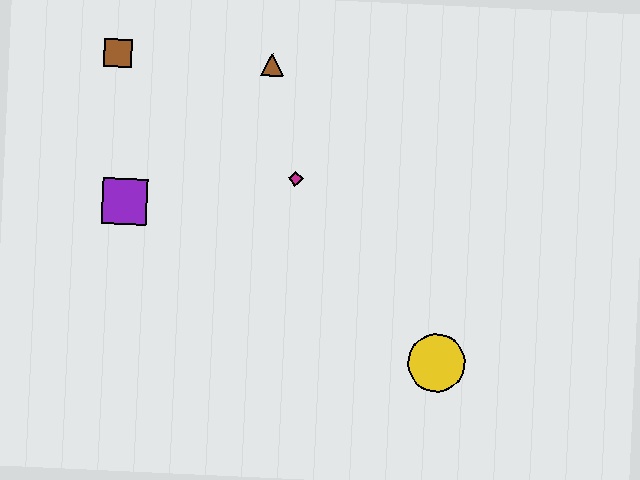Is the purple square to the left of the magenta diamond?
Yes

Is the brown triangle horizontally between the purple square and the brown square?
No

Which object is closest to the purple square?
The brown square is closest to the purple square.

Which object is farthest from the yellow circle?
The brown square is farthest from the yellow circle.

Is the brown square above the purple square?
Yes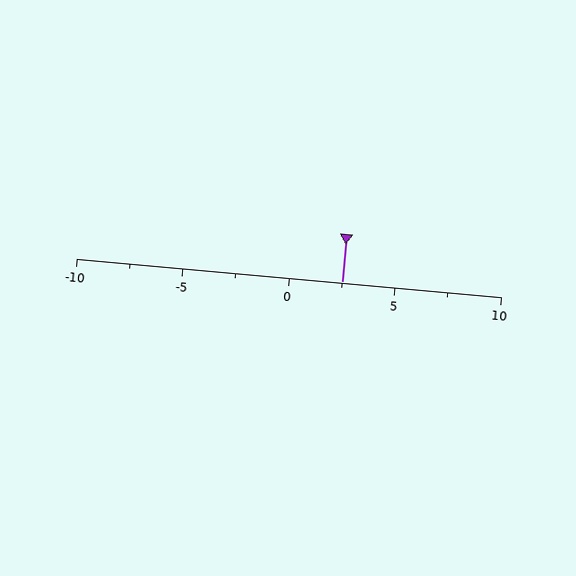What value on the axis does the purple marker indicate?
The marker indicates approximately 2.5.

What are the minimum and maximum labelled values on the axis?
The axis runs from -10 to 10.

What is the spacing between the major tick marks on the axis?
The major ticks are spaced 5 apart.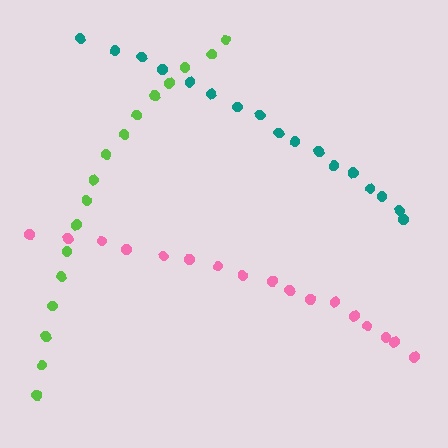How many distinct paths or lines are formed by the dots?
There are 3 distinct paths.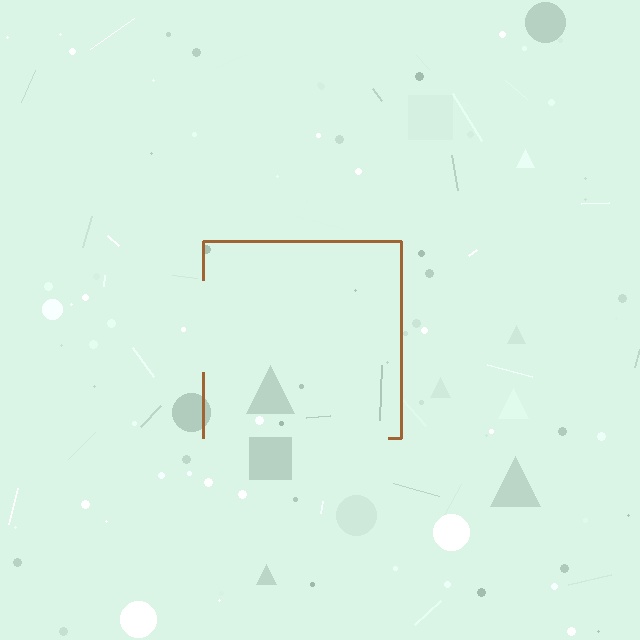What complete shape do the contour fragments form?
The contour fragments form a square.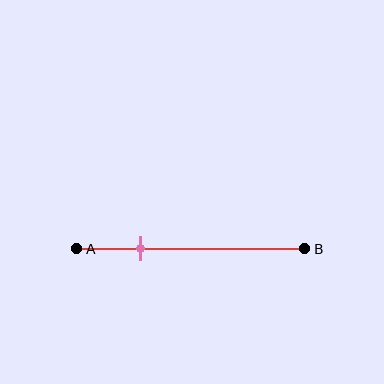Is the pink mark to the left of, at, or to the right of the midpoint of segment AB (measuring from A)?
The pink mark is to the left of the midpoint of segment AB.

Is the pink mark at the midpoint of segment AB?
No, the mark is at about 30% from A, not at the 50% midpoint.